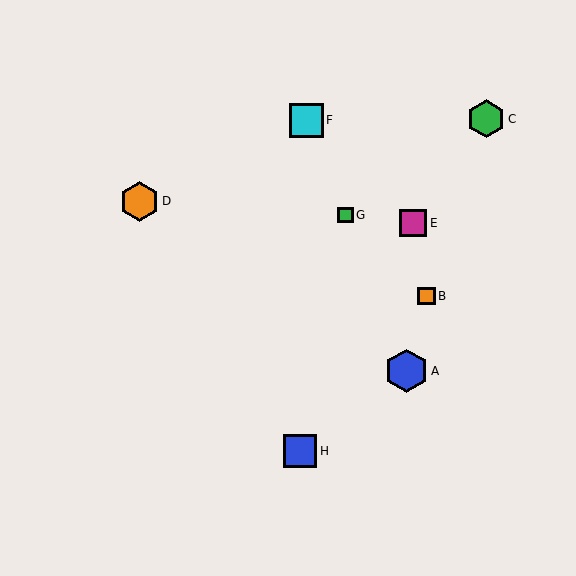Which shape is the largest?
The blue hexagon (labeled A) is the largest.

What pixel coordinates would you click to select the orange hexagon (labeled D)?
Click at (139, 201) to select the orange hexagon D.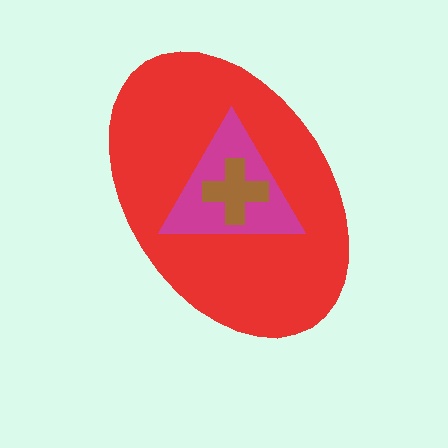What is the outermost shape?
The red ellipse.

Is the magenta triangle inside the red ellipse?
Yes.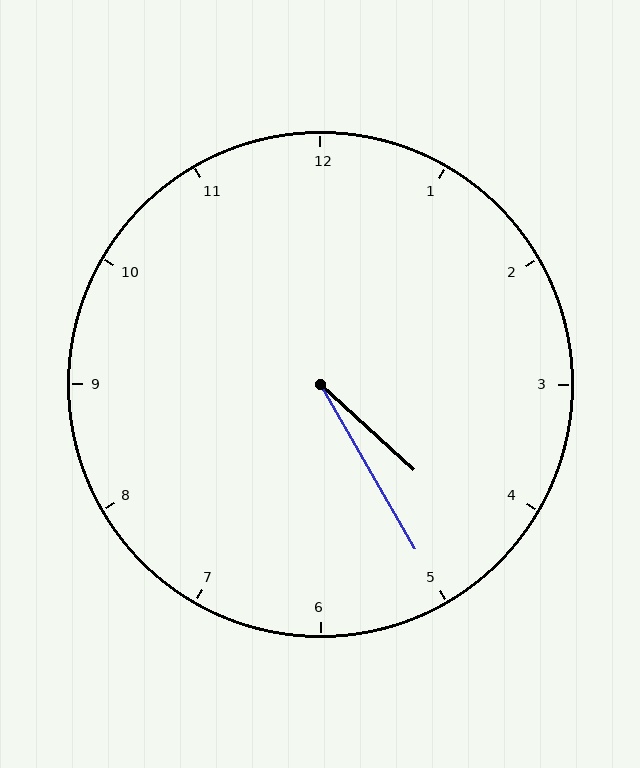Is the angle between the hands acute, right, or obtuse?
It is acute.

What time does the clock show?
4:25.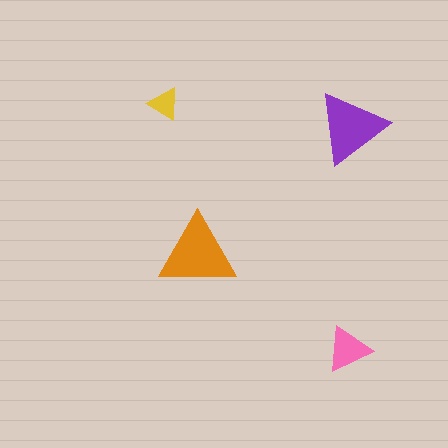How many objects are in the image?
There are 4 objects in the image.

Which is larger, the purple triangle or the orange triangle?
The orange one.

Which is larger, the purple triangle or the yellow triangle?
The purple one.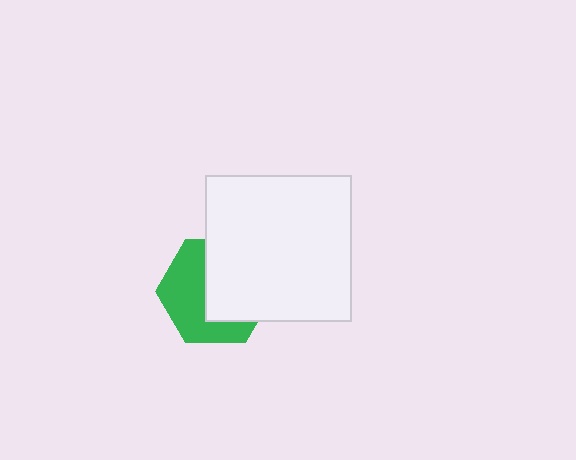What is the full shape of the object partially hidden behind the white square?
The partially hidden object is a green hexagon.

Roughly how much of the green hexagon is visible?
About half of it is visible (roughly 50%).